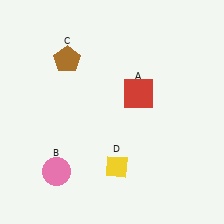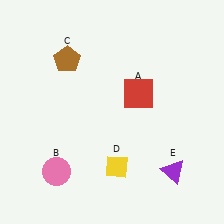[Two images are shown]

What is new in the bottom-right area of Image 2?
A purple triangle (E) was added in the bottom-right area of Image 2.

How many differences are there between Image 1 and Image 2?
There is 1 difference between the two images.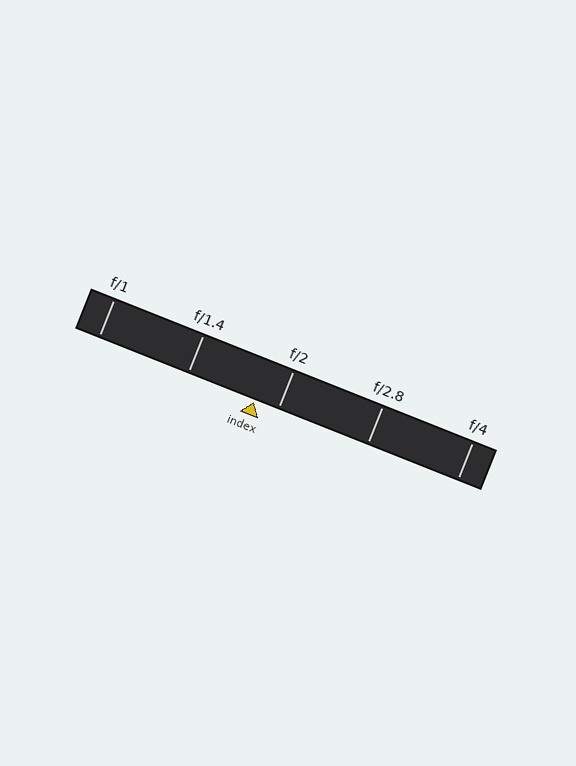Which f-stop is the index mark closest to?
The index mark is closest to f/2.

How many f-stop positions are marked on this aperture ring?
There are 5 f-stop positions marked.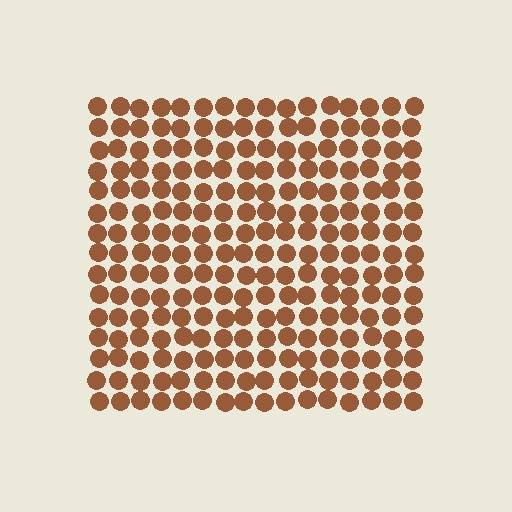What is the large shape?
The large shape is a square.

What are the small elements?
The small elements are circles.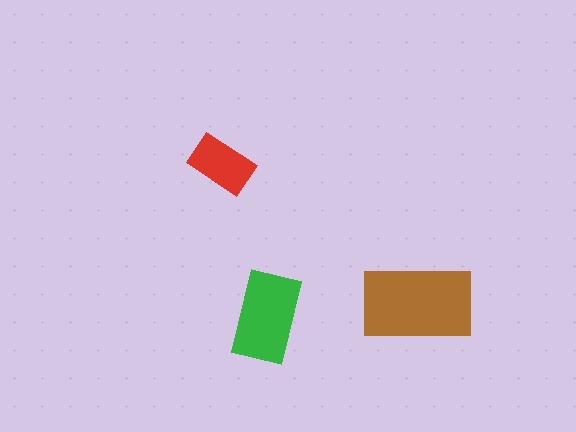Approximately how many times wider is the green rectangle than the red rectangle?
About 1.5 times wider.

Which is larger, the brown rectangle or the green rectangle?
The brown one.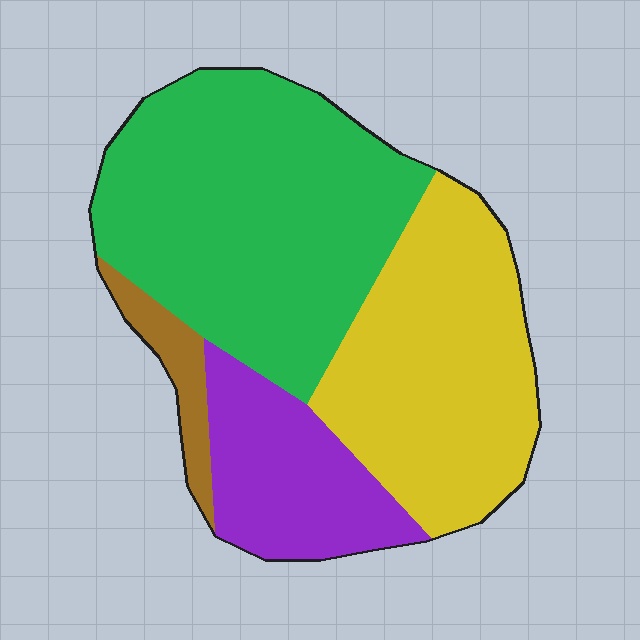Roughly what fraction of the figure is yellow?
Yellow covers roughly 35% of the figure.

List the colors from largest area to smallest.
From largest to smallest: green, yellow, purple, brown.